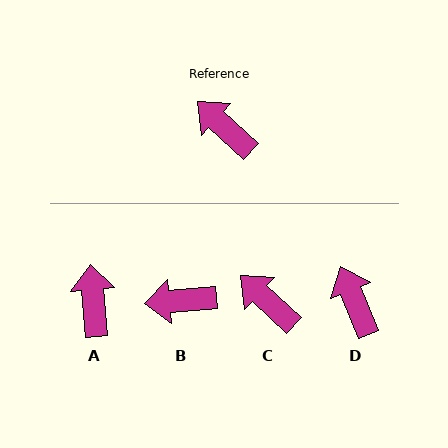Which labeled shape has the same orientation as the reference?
C.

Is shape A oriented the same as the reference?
No, it is off by about 43 degrees.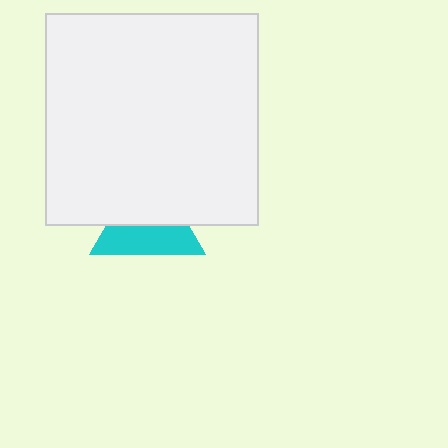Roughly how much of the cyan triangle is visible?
About half of it is visible (roughly 50%).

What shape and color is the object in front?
The object in front is a white square.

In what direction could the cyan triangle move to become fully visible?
The cyan triangle could move down. That would shift it out from behind the white square entirely.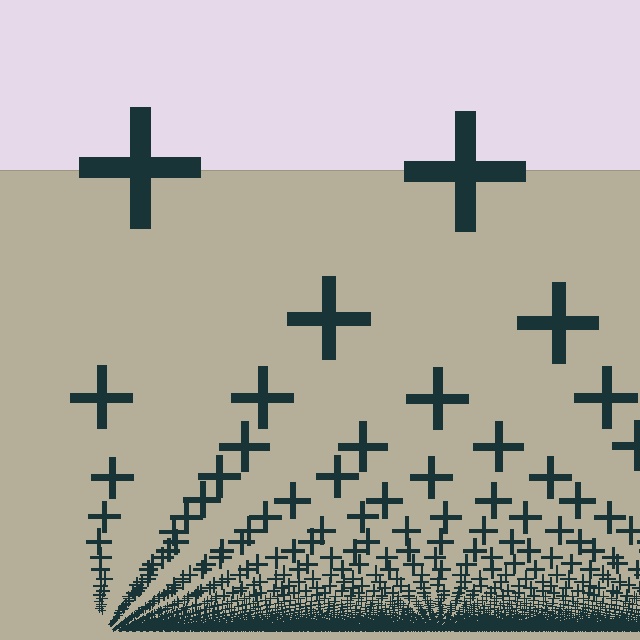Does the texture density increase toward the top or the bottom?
Density increases toward the bottom.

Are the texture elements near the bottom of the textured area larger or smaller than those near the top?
Smaller. The gradient is inverted — elements near the bottom are smaller and denser.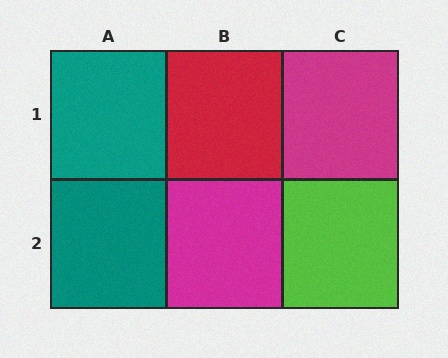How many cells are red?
1 cell is red.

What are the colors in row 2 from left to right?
Teal, magenta, lime.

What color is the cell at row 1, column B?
Red.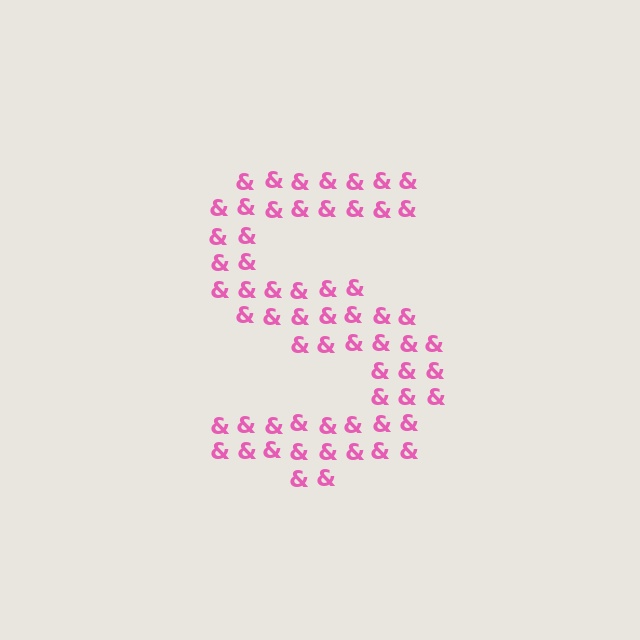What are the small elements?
The small elements are ampersands.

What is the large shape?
The large shape is the letter S.